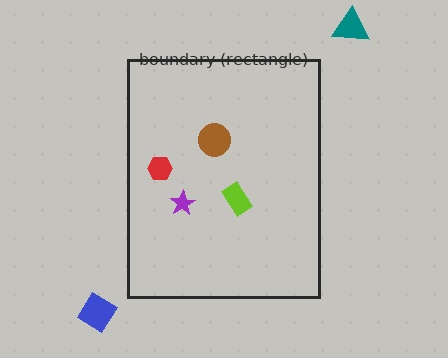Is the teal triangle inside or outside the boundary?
Outside.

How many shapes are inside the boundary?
4 inside, 2 outside.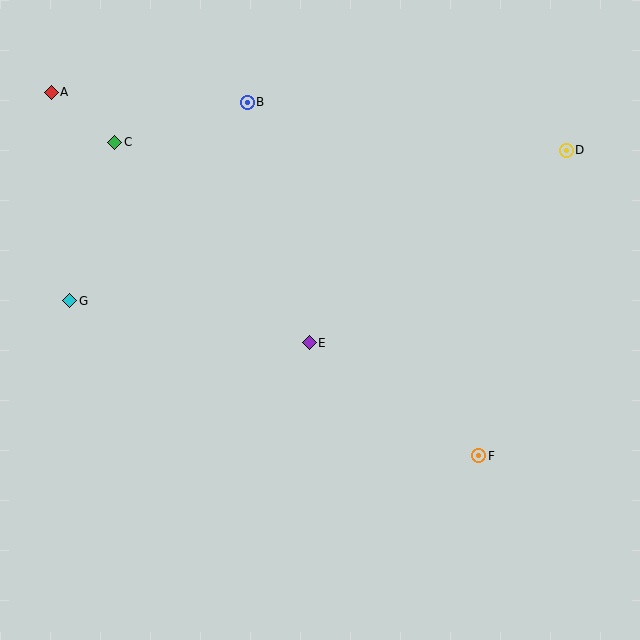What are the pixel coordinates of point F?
Point F is at (479, 456).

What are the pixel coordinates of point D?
Point D is at (566, 150).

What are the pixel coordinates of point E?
Point E is at (309, 343).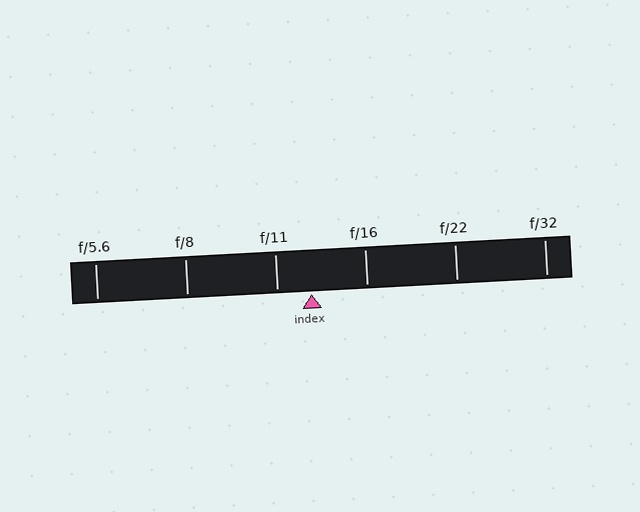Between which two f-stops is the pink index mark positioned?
The index mark is between f/11 and f/16.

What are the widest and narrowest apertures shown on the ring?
The widest aperture shown is f/5.6 and the narrowest is f/32.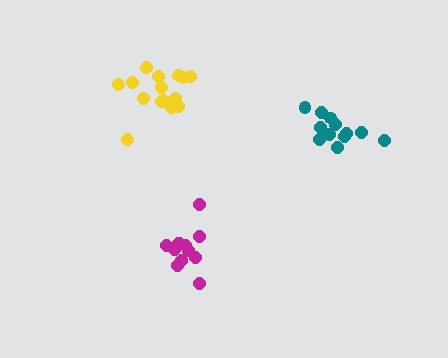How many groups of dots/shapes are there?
There are 3 groups.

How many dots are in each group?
Group 1: 12 dots, Group 2: 15 dots, Group 3: 12 dots (39 total).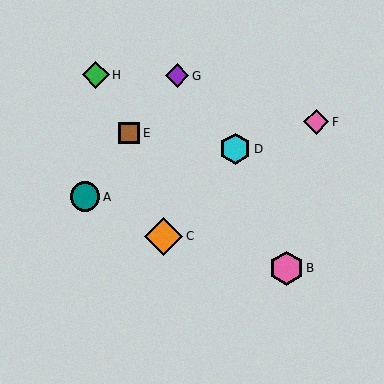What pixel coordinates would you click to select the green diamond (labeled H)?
Click at (96, 75) to select the green diamond H.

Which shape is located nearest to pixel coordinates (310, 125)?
The pink diamond (labeled F) at (316, 122) is nearest to that location.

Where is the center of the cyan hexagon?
The center of the cyan hexagon is at (235, 149).